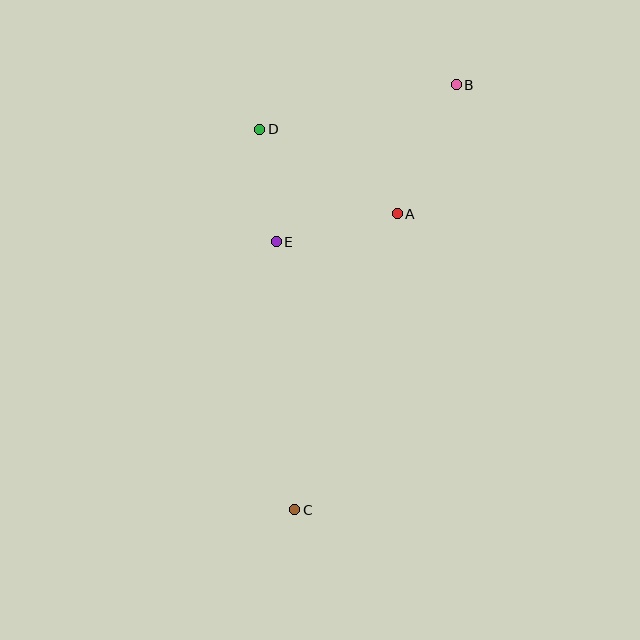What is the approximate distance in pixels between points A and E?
The distance between A and E is approximately 125 pixels.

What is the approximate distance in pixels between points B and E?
The distance between B and E is approximately 239 pixels.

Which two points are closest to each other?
Points D and E are closest to each other.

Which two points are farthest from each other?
Points B and C are farthest from each other.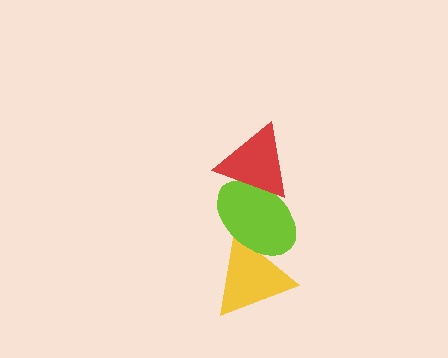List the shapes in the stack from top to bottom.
From top to bottom: the red triangle, the lime ellipse, the yellow triangle.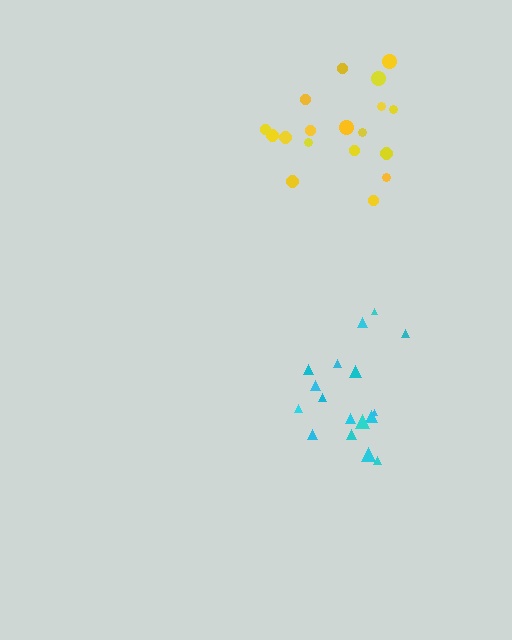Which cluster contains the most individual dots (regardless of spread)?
Yellow (18).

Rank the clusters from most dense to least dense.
cyan, yellow.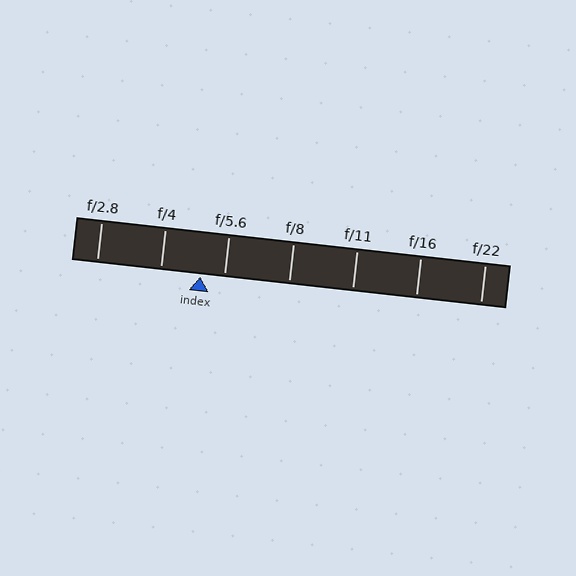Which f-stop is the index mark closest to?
The index mark is closest to f/5.6.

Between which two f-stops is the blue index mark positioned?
The index mark is between f/4 and f/5.6.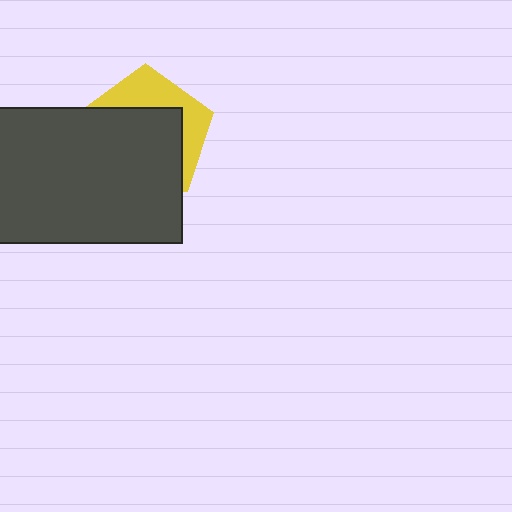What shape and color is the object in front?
The object in front is a dark gray rectangle.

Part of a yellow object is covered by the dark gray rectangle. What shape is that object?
It is a pentagon.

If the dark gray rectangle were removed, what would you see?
You would see the complete yellow pentagon.